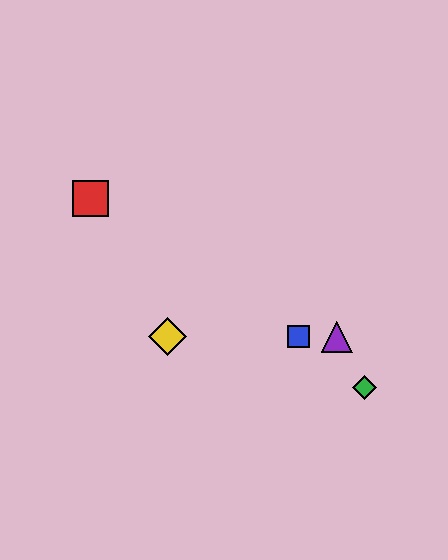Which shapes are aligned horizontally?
The blue square, the yellow diamond, the purple triangle are aligned horizontally.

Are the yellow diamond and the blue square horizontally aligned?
Yes, both are at y≈337.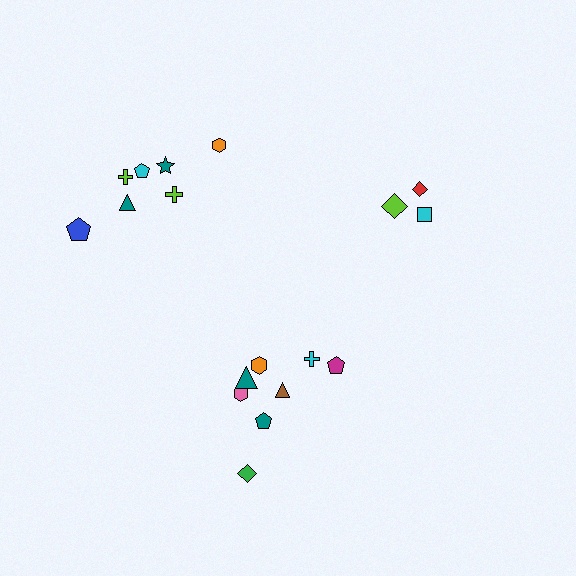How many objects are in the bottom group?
There are 8 objects.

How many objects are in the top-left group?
There are 7 objects.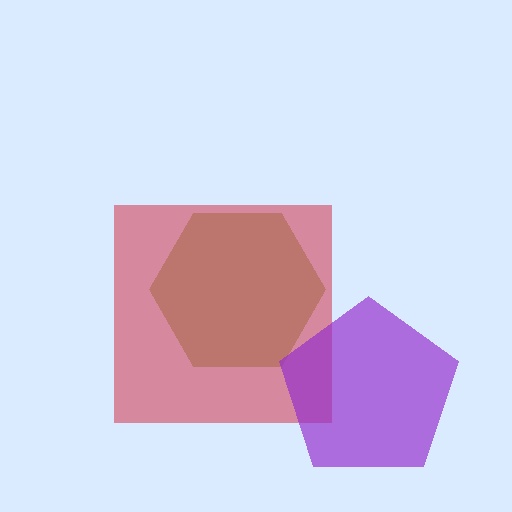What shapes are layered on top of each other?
The layered shapes are: a red square, a brown hexagon, a purple pentagon.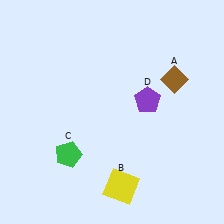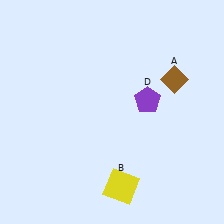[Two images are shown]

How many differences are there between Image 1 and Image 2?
There is 1 difference between the two images.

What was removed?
The green pentagon (C) was removed in Image 2.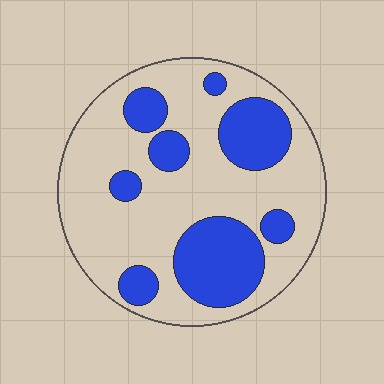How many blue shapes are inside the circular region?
8.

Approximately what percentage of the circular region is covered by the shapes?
Approximately 30%.